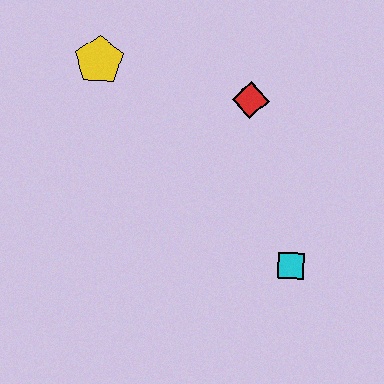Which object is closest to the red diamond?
The yellow pentagon is closest to the red diamond.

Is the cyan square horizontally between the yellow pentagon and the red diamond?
No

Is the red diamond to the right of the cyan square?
No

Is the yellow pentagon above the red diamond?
Yes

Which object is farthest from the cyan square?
The yellow pentagon is farthest from the cyan square.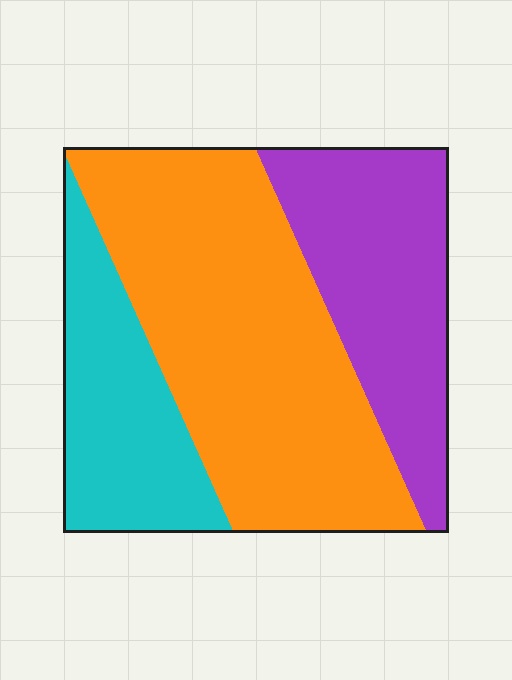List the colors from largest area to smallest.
From largest to smallest: orange, purple, cyan.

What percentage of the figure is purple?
Purple covers about 30% of the figure.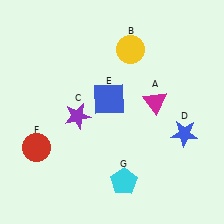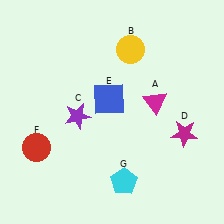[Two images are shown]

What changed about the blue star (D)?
In Image 1, D is blue. In Image 2, it changed to magenta.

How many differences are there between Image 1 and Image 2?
There is 1 difference between the two images.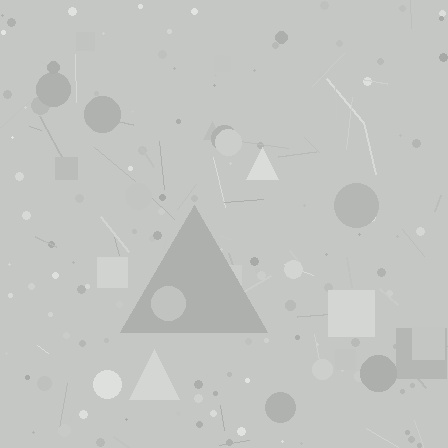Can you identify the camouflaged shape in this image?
The camouflaged shape is a triangle.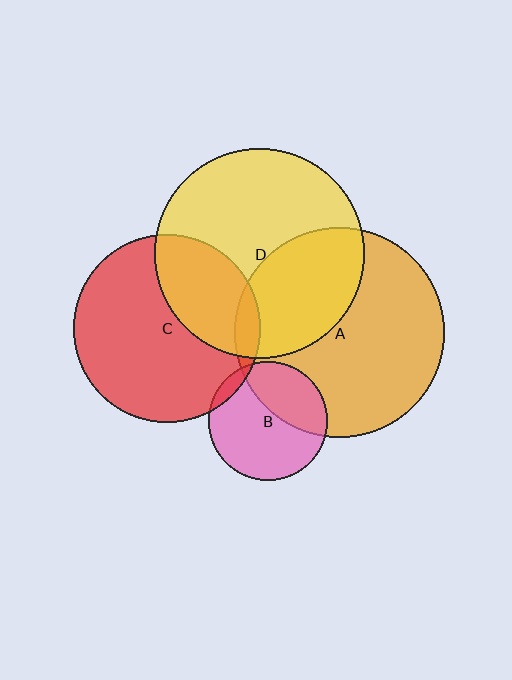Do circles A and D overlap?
Yes.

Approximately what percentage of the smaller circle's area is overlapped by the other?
Approximately 35%.